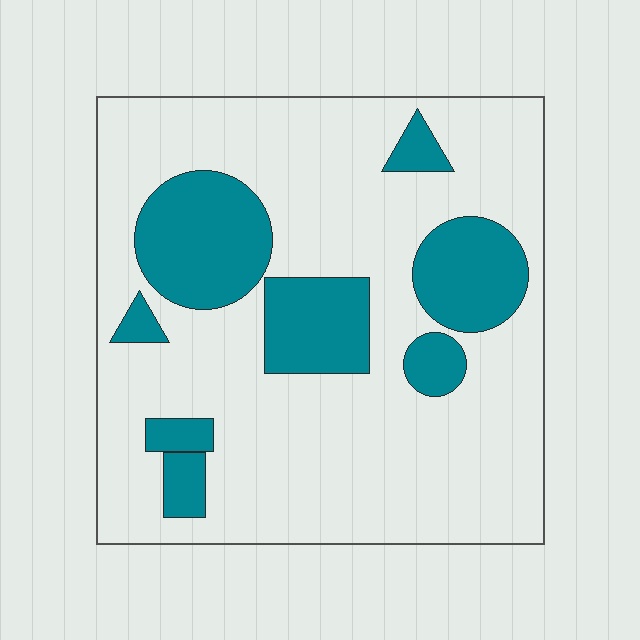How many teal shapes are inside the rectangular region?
8.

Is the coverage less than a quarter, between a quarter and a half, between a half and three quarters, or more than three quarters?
Less than a quarter.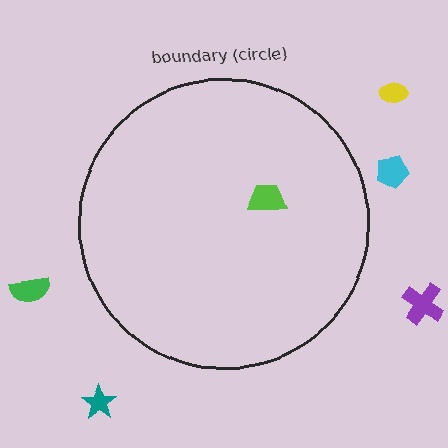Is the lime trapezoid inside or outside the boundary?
Inside.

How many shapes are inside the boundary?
1 inside, 5 outside.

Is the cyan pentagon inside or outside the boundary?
Outside.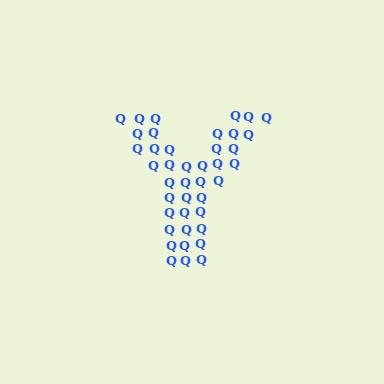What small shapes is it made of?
It is made of small letter Q's.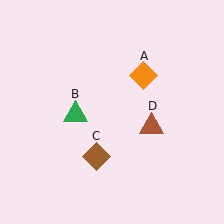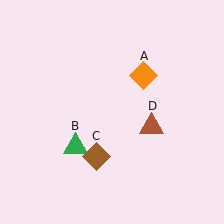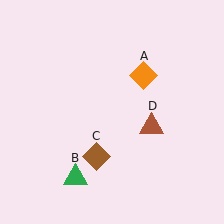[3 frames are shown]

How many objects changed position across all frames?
1 object changed position: green triangle (object B).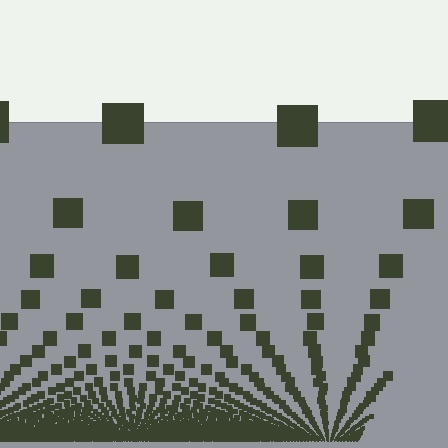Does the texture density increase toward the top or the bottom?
Density increases toward the bottom.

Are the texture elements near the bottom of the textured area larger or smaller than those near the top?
Smaller. The gradient is inverted — elements near the bottom are smaller and denser.